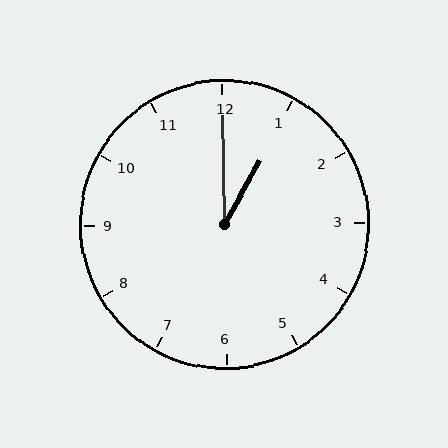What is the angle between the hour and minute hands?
Approximately 30 degrees.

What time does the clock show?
1:00.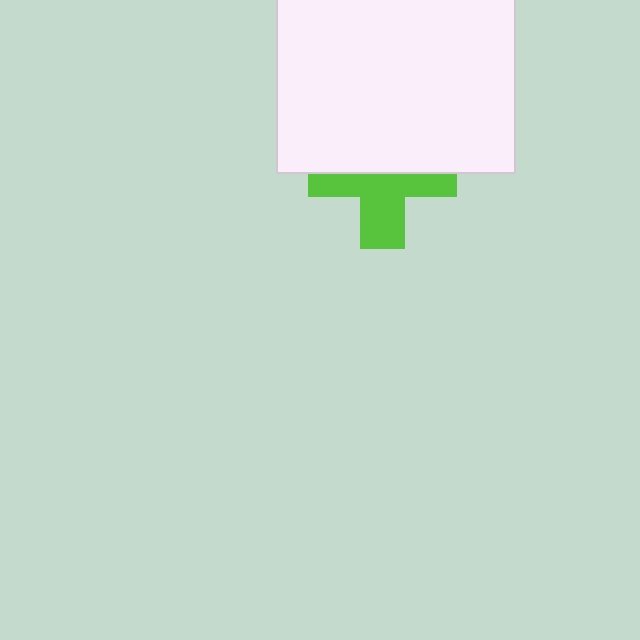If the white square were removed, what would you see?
You would see the complete lime cross.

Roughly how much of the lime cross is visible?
About half of it is visible (roughly 51%).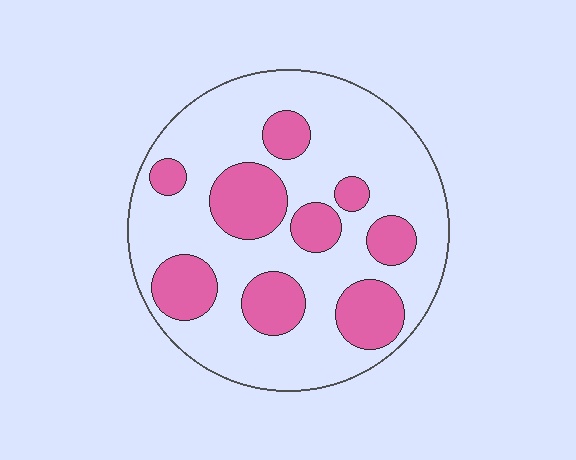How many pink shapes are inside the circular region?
9.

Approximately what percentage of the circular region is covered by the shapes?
Approximately 30%.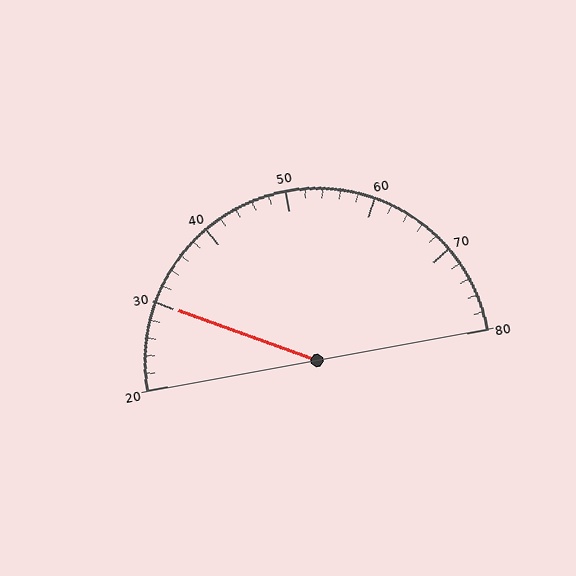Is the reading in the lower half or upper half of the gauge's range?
The reading is in the lower half of the range (20 to 80).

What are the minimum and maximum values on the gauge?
The gauge ranges from 20 to 80.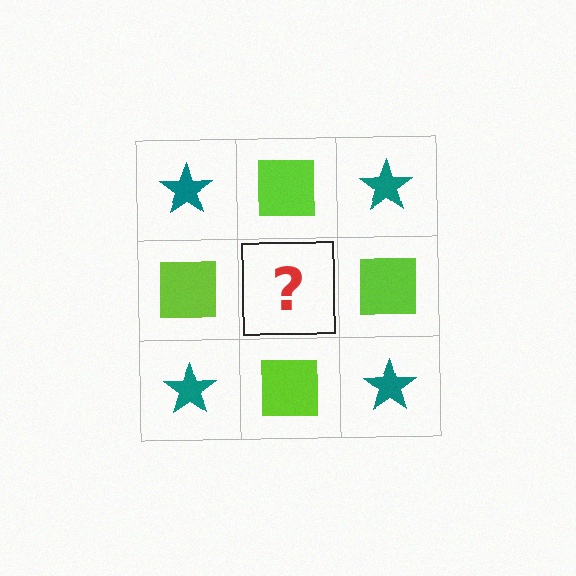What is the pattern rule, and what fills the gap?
The rule is that it alternates teal star and lime square in a checkerboard pattern. The gap should be filled with a teal star.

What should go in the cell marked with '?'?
The missing cell should contain a teal star.